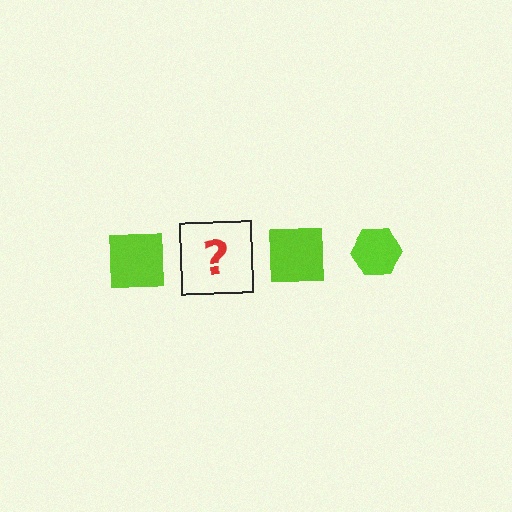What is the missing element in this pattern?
The missing element is a lime hexagon.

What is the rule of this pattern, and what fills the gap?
The rule is that the pattern cycles through square, hexagon shapes in lime. The gap should be filled with a lime hexagon.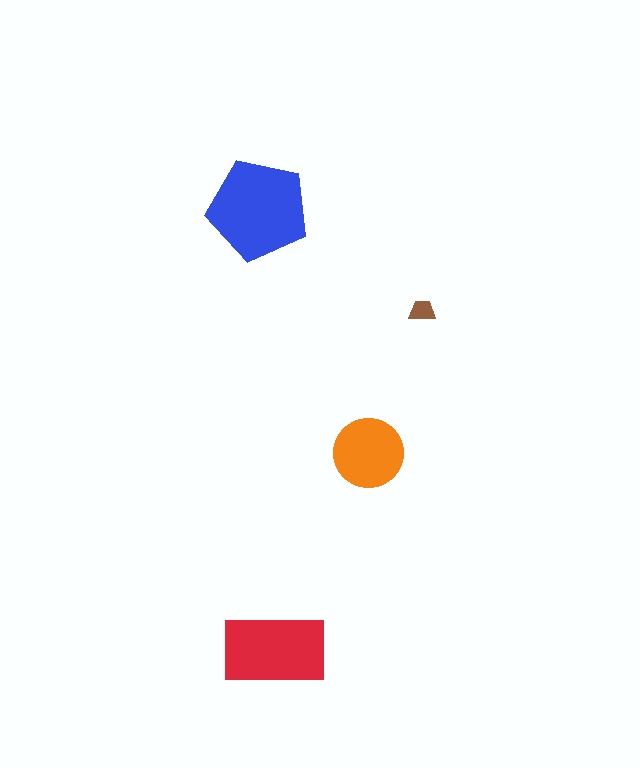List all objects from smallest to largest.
The brown trapezoid, the orange circle, the red rectangle, the blue pentagon.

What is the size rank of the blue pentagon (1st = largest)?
1st.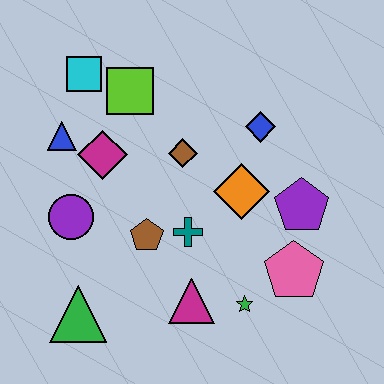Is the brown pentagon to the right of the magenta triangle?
No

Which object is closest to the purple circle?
The magenta diamond is closest to the purple circle.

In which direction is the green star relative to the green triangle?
The green star is to the right of the green triangle.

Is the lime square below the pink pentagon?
No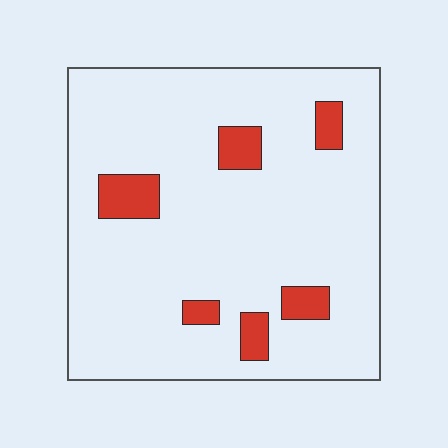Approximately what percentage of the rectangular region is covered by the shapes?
Approximately 10%.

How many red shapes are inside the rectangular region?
6.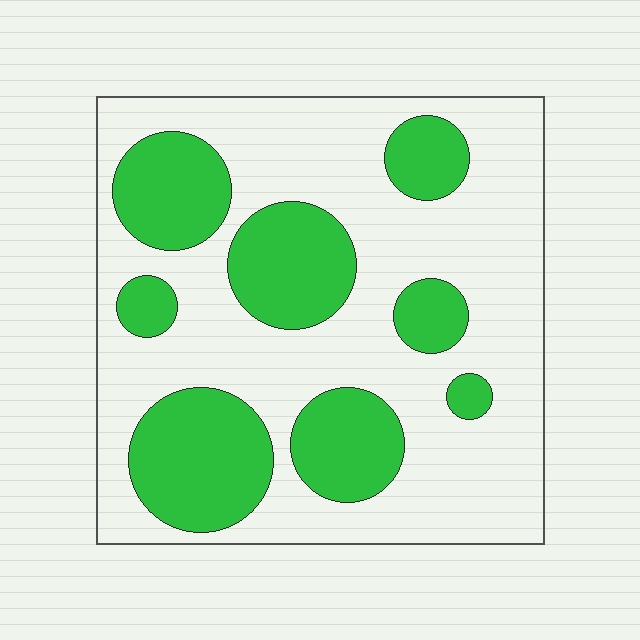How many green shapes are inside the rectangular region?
8.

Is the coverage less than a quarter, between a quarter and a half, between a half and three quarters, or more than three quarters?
Between a quarter and a half.